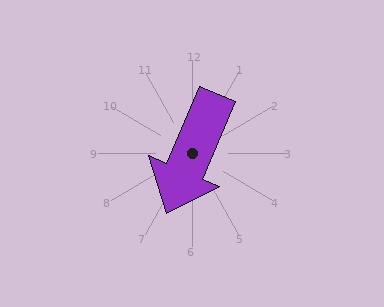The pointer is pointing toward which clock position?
Roughly 7 o'clock.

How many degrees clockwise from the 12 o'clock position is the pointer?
Approximately 203 degrees.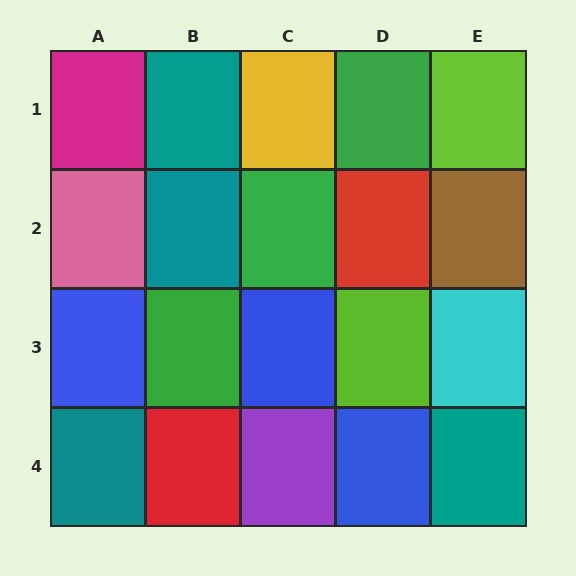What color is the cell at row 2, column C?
Green.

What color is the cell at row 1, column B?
Teal.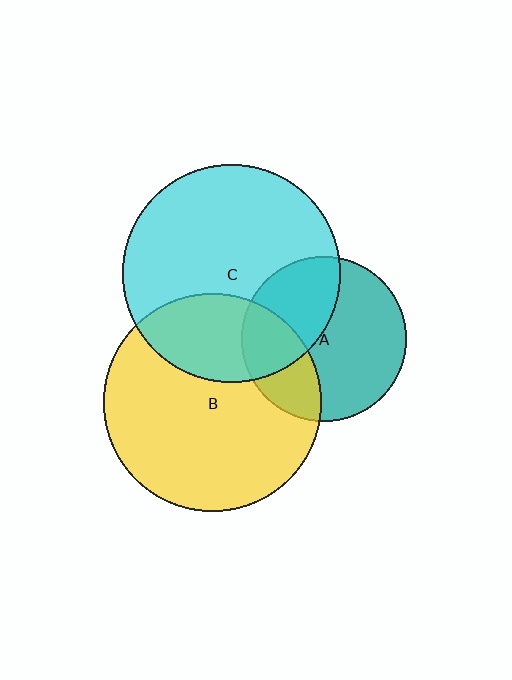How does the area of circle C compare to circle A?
Approximately 1.7 times.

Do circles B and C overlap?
Yes.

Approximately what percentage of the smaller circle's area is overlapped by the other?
Approximately 30%.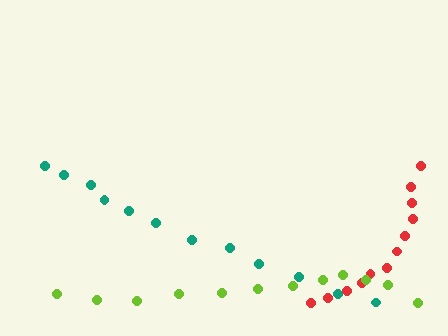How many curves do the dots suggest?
There are 3 distinct paths.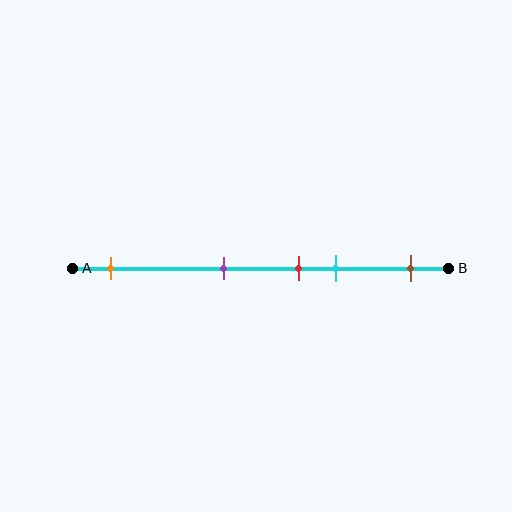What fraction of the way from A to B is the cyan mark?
The cyan mark is approximately 70% (0.7) of the way from A to B.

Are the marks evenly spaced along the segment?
No, the marks are not evenly spaced.